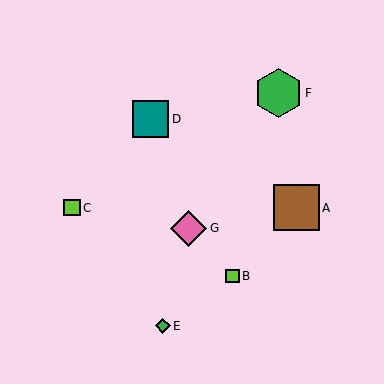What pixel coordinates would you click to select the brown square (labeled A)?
Click at (296, 208) to select the brown square A.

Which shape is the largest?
The green hexagon (labeled F) is the largest.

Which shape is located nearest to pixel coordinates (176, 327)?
The green diamond (labeled E) at (163, 326) is nearest to that location.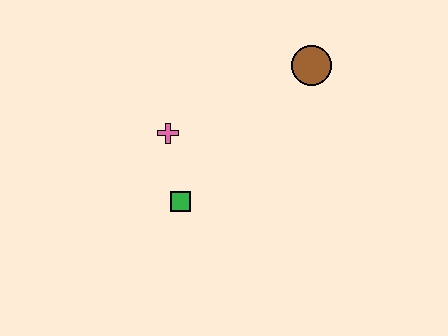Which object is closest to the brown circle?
The pink cross is closest to the brown circle.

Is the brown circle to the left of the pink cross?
No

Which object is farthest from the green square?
The brown circle is farthest from the green square.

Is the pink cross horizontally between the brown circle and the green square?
No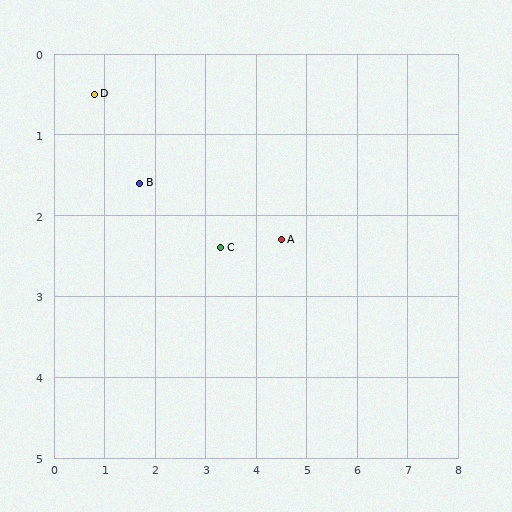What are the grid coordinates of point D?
Point D is at approximately (0.8, 0.5).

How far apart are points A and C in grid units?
Points A and C are about 1.2 grid units apart.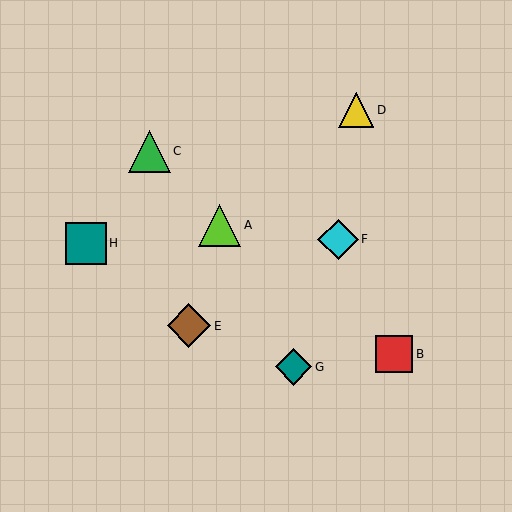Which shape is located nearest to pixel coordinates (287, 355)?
The teal diamond (labeled G) at (294, 367) is nearest to that location.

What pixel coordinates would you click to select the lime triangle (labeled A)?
Click at (220, 225) to select the lime triangle A.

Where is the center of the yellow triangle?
The center of the yellow triangle is at (356, 110).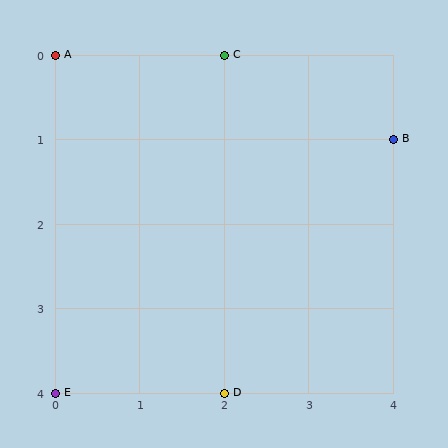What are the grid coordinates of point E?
Point E is at grid coordinates (0, 4).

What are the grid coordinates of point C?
Point C is at grid coordinates (2, 0).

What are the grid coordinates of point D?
Point D is at grid coordinates (2, 4).